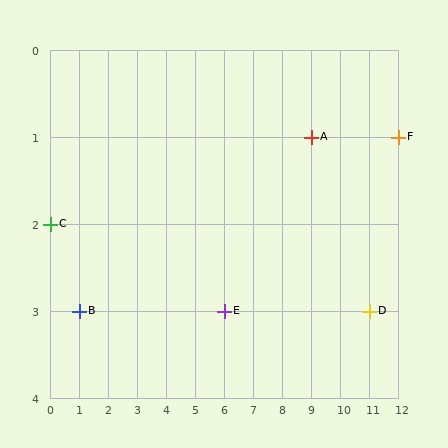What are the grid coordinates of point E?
Point E is at grid coordinates (6, 3).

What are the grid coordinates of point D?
Point D is at grid coordinates (11, 3).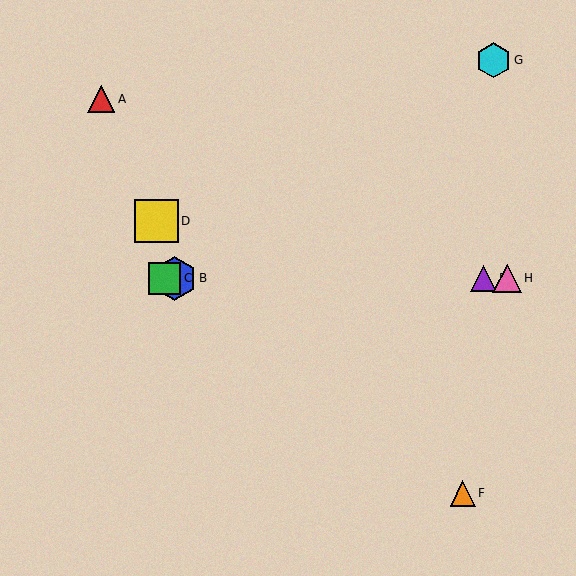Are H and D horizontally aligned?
No, H is at y≈278 and D is at y≈221.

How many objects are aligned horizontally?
4 objects (B, C, E, H) are aligned horizontally.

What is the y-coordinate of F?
Object F is at y≈493.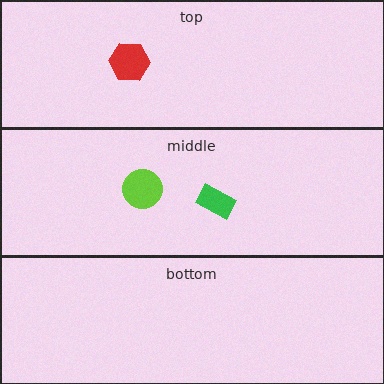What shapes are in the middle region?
The lime circle, the green rectangle.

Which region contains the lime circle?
The middle region.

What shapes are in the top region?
The red hexagon.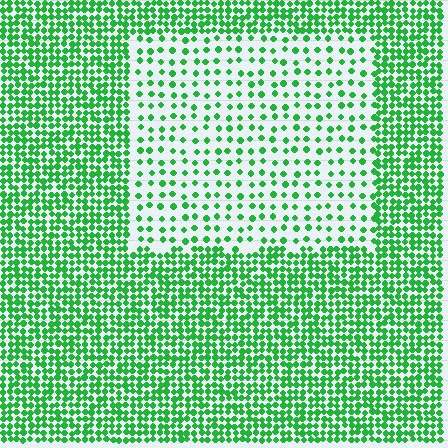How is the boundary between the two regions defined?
The boundary is defined by a change in element density (approximately 2.7x ratio). All elements are the same color, size, and shape.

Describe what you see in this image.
The image contains small green elements arranged at two different densities. A rectangle-shaped region is visible where the elements are less densely packed than the surrounding area.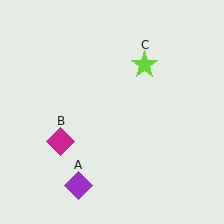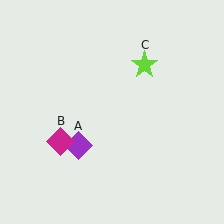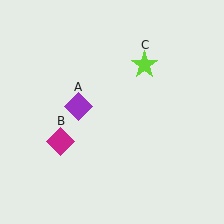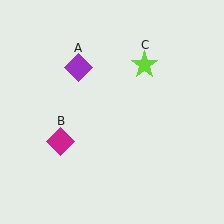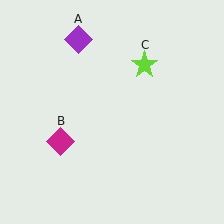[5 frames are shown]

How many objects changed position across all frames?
1 object changed position: purple diamond (object A).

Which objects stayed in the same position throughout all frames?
Magenta diamond (object B) and lime star (object C) remained stationary.